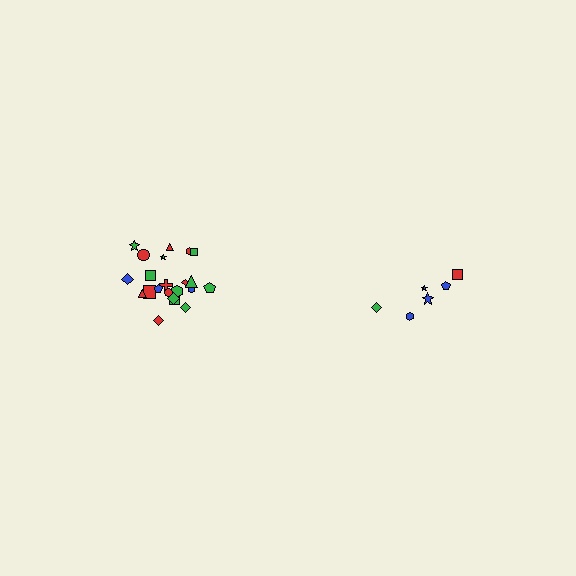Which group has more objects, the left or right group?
The left group.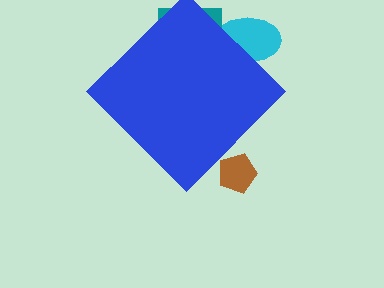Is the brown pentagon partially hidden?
Yes, the brown pentagon is partially hidden behind the blue diamond.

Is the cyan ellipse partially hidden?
Yes, the cyan ellipse is partially hidden behind the blue diamond.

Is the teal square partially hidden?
Yes, the teal square is partially hidden behind the blue diamond.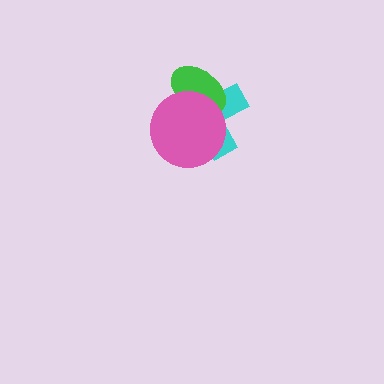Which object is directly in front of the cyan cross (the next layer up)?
The green ellipse is directly in front of the cyan cross.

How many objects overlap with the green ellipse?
2 objects overlap with the green ellipse.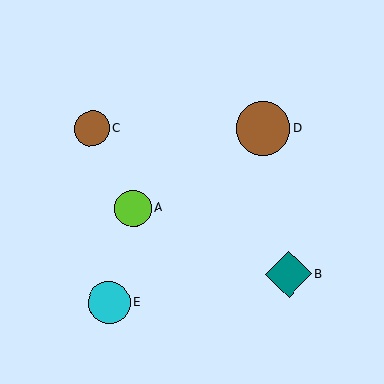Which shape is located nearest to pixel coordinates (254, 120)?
The brown circle (labeled D) at (263, 129) is nearest to that location.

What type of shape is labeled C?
Shape C is a brown circle.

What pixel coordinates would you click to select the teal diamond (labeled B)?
Click at (288, 274) to select the teal diamond B.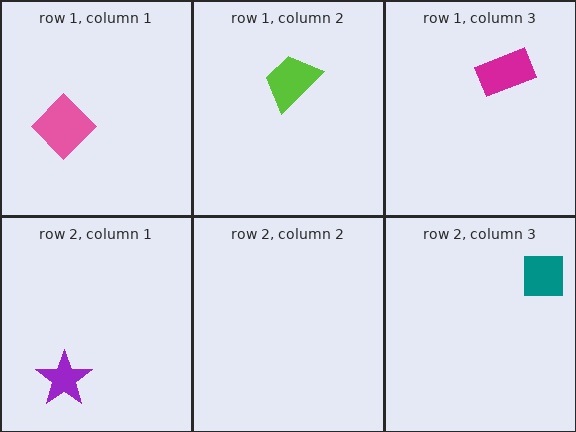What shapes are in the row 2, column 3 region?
The teal square.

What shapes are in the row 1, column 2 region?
The lime trapezoid.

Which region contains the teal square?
The row 2, column 3 region.